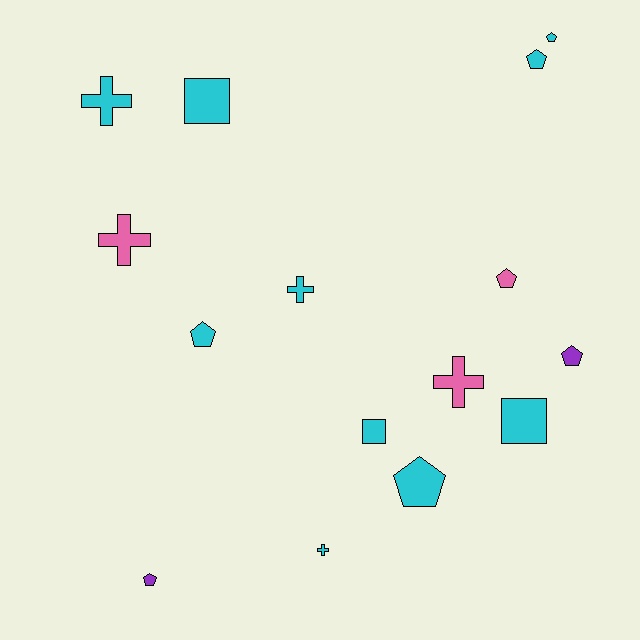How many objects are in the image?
There are 15 objects.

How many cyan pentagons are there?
There are 4 cyan pentagons.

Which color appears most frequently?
Cyan, with 10 objects.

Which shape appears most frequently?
Pentagon, with 7 objects.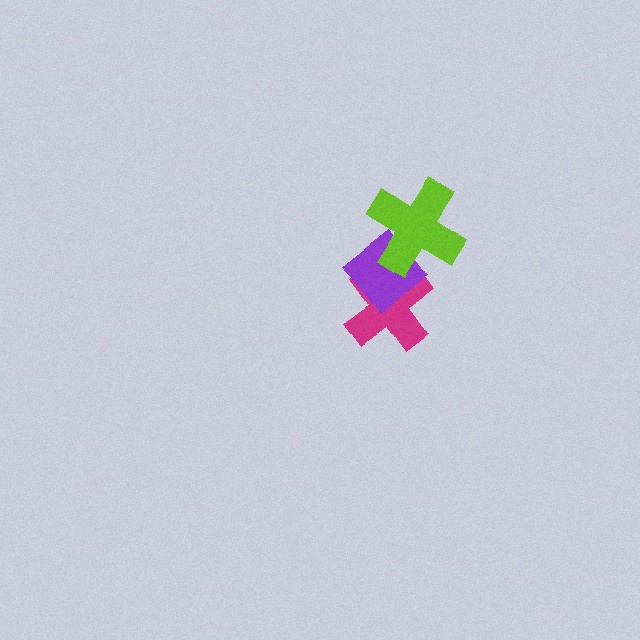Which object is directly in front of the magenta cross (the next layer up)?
The purple diamond is directly in front of the magenta cross.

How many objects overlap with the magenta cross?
2 objects overlap with the magenta cross.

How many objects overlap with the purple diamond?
2 objects overlap with the purple diamond.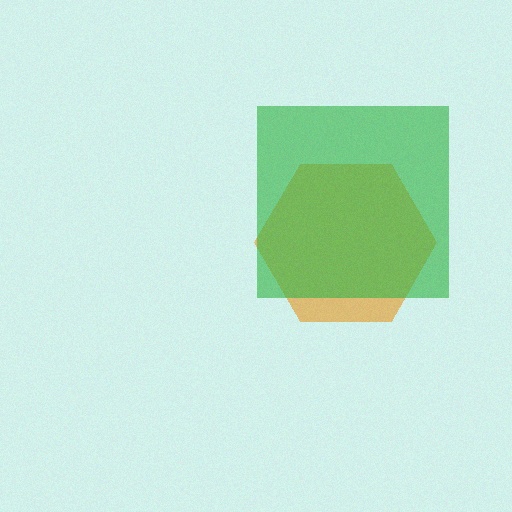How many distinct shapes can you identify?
There are 2 distinct shapes: an orange hexagon, a green square.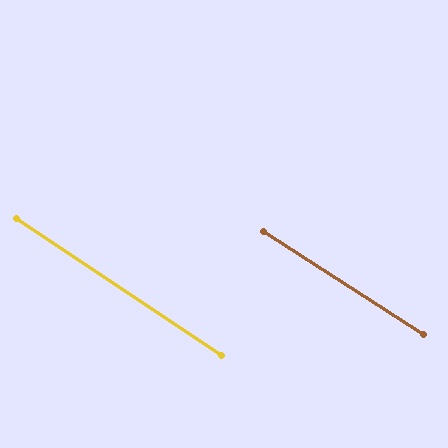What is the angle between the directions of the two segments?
Approximately 1 degree.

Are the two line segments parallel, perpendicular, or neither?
Parallel — their directions differ by only 1.3°.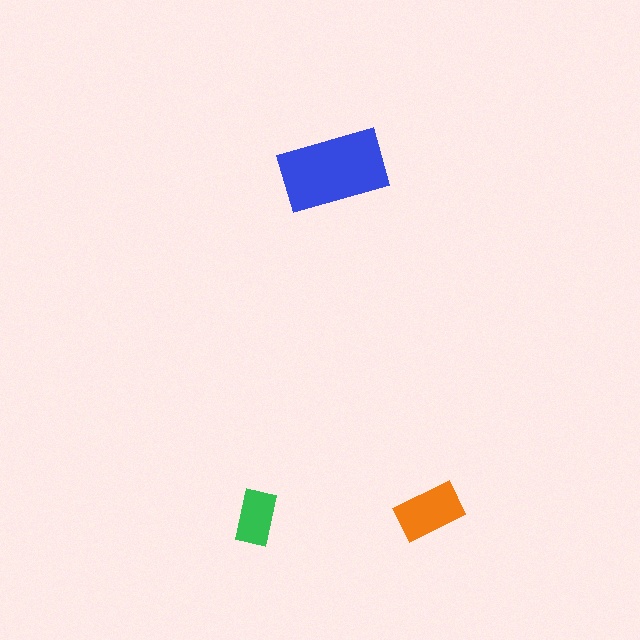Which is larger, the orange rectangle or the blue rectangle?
The blue one.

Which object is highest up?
The blue rectangle is topmost.